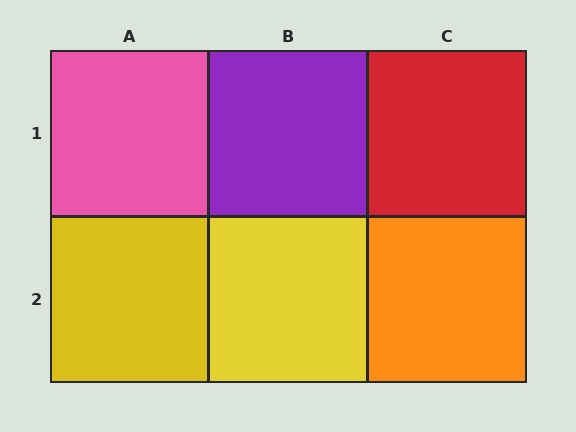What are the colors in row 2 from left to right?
Yellow, yellow, orange.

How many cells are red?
1 cell is red.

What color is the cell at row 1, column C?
Red.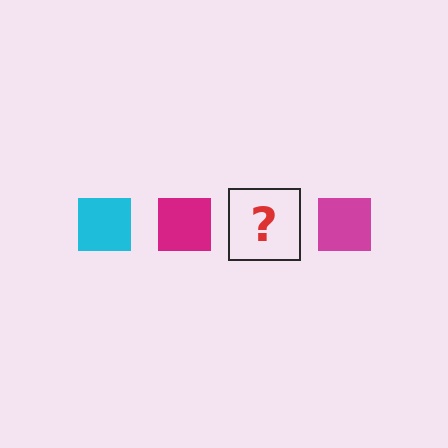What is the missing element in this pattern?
The missing element is a cyan square.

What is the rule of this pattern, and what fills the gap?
The rule is that the pattern cycles through cyan, magenta squares. The gap should be filled with a cyan square.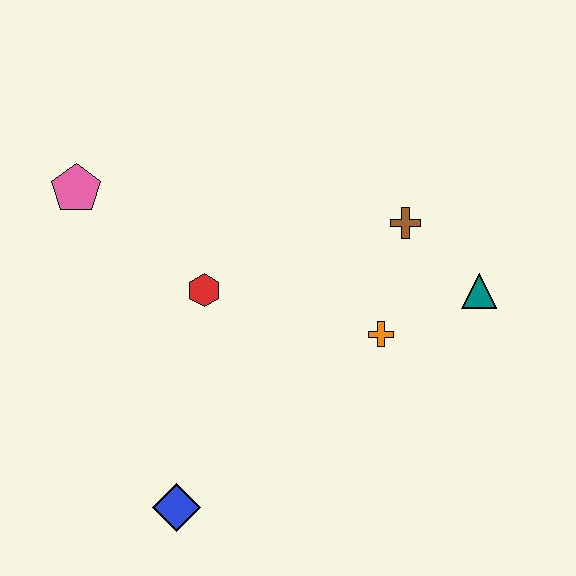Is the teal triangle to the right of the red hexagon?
Yes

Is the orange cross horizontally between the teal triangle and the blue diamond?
Yes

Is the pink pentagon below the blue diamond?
No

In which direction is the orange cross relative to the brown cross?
The orange cross is below the brown cross.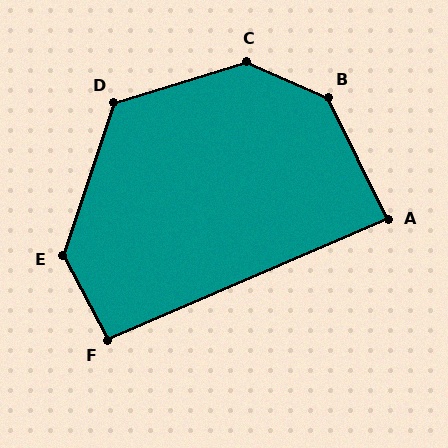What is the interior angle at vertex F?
Approximately 95 degrees (approximately right).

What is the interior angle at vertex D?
Approximately 126 degrees (obtuse).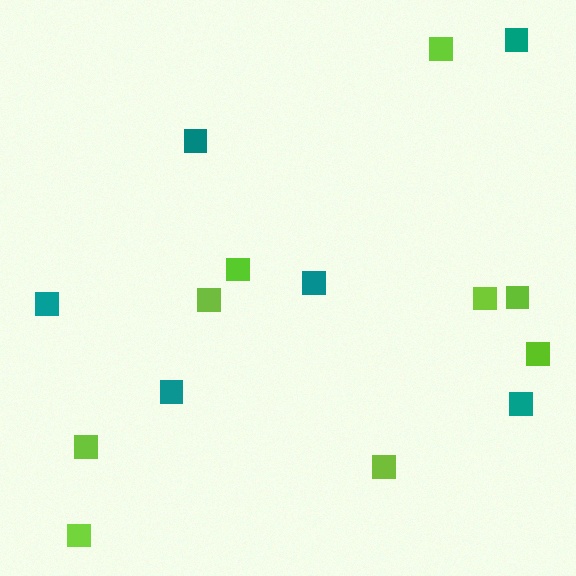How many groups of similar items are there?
There are 2 groups: one group of teal squares (6) and one group of lime squares (9).